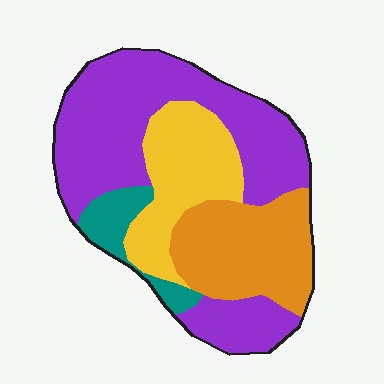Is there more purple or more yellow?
Purple.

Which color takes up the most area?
Purple, at roughly 50%.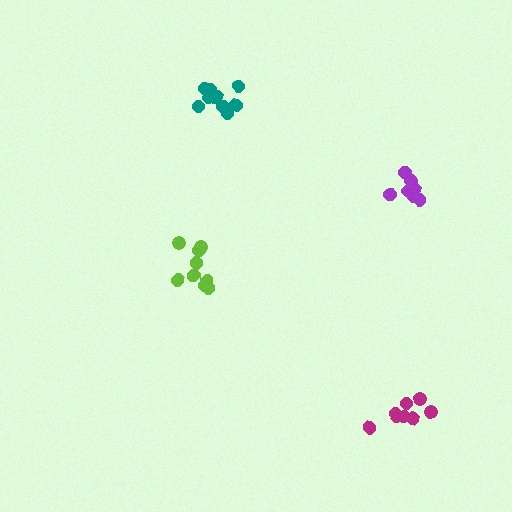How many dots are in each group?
Group 1: 10 dots, Group 2: 7 dots, Group 3: 9 dots, Group 4: 8 dots (34 total).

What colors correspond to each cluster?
The clusters are colored: teal, purple, lime, magenta.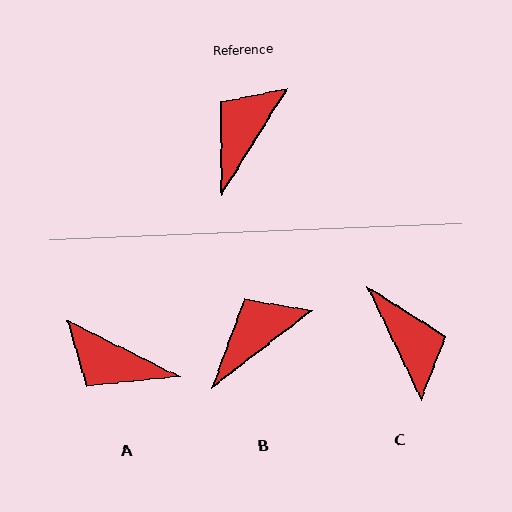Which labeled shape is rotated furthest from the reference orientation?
C, about 123 degrees away.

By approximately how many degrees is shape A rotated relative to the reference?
Approximately 95 degrees counter-clockwise.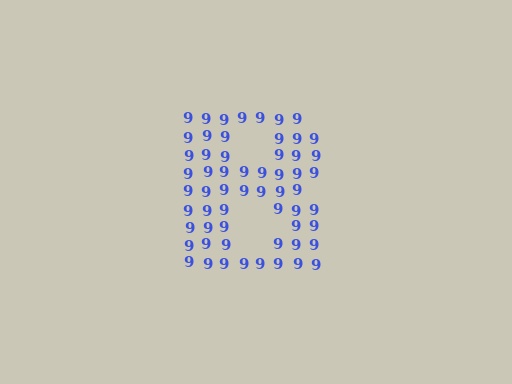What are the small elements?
The small elements are digit 9's.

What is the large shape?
The large shape is the letter B.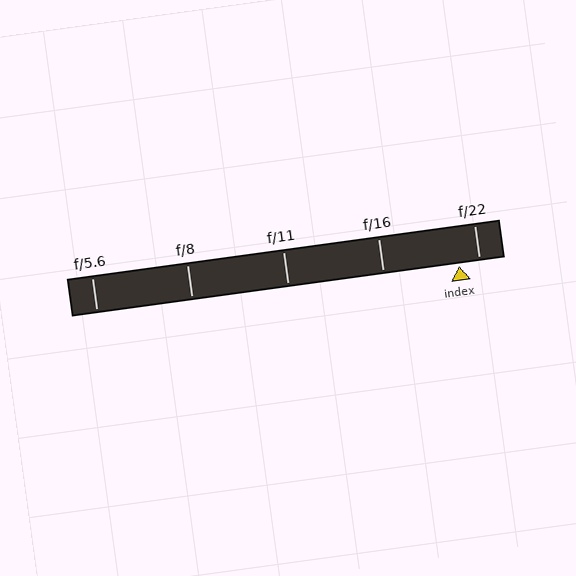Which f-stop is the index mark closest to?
The index mark is closest to f/22.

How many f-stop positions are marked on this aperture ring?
There are 5 f-stop positions marked.